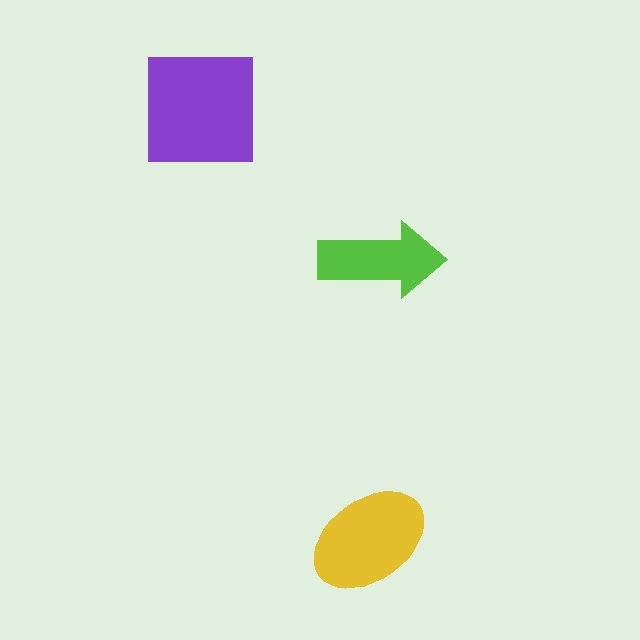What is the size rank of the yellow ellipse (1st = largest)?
2nd.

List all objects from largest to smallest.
The purple square, the yellow ellipse, the lime arrow.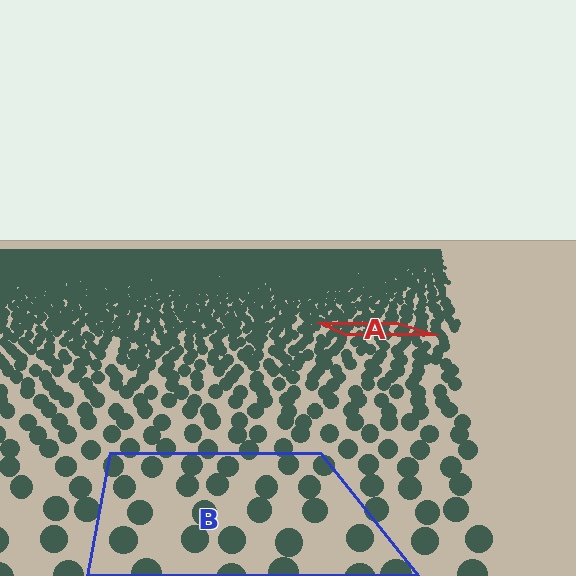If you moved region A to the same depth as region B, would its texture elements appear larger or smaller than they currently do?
They would appear larger. At a closer depth, the same texture elements are projected at a bigger on-screen size.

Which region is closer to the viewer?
Region B is closer. The texture elements there are larger and more spread out.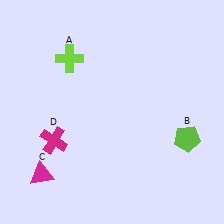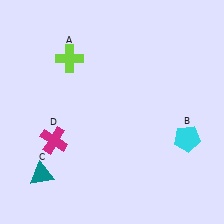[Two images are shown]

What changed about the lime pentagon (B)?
In Image 1, B is lime. In Image 2, it changed to cyan.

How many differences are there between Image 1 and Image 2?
There are 2 differences between the two images.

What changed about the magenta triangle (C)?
In Image 1, C is magenta. In Image 2, it changed to teal.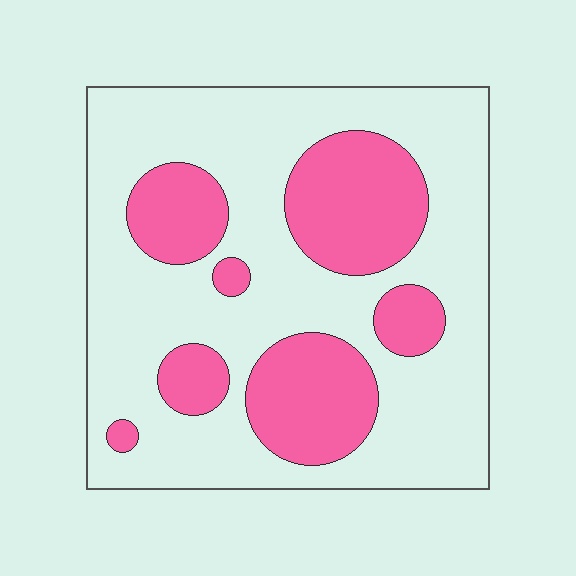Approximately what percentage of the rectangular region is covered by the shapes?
Approximately 30%.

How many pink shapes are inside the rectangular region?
7.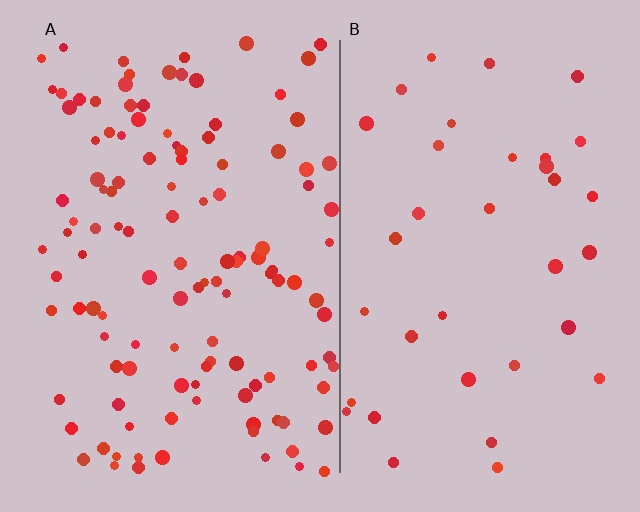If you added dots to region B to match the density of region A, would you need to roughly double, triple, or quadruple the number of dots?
Approximately triple.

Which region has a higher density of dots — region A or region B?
A (the left).